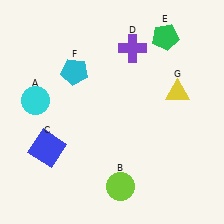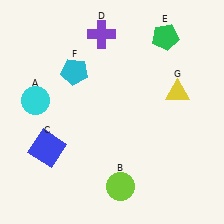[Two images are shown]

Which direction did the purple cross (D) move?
The purple cross (D) moved left.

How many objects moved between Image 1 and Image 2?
1 object moved between the two images.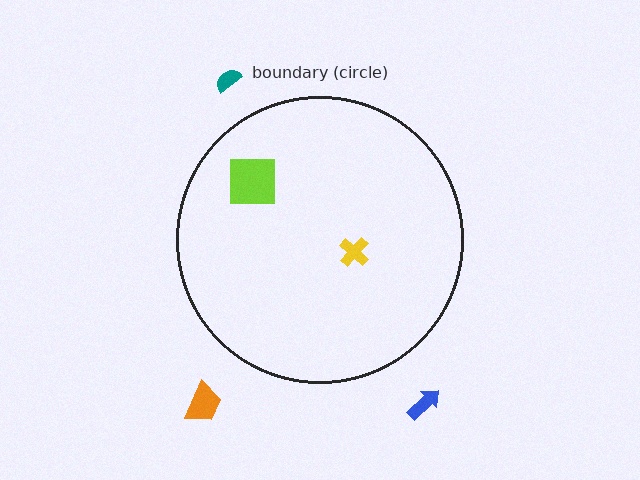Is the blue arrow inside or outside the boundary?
Outside.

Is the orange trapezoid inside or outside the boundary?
Outside.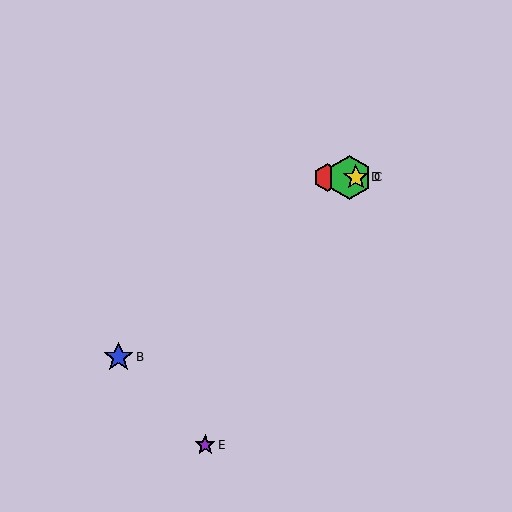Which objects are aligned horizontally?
Objects A, C, D are aligned horizontally.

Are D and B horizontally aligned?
No, D is at y≈177 and B is at y≈357.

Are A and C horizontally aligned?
Yes, both are at y≈177.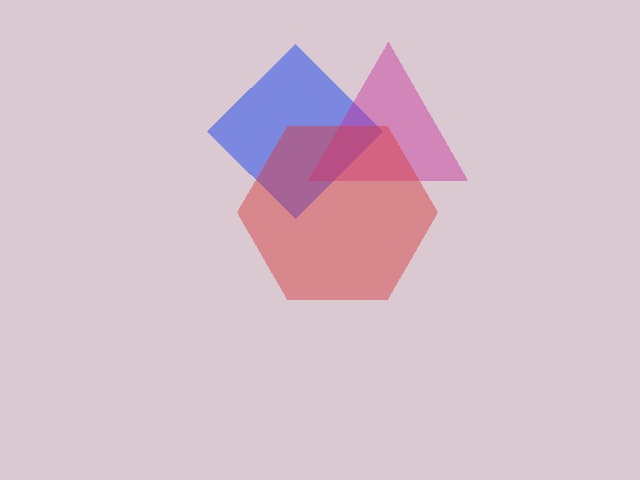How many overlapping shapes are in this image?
There are 3 overlapping shapes in the image.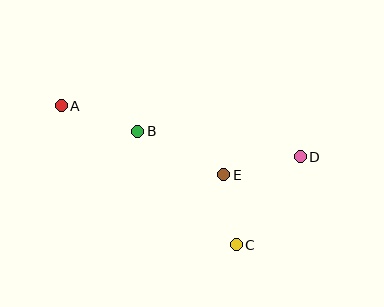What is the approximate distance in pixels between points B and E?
The distance between B and E is approximately 97 pixels.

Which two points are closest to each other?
Points C and E are closest to each other.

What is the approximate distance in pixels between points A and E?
The distance between A and E is approximately 177 pixels.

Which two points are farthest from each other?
Points A and D are farthest from each other.